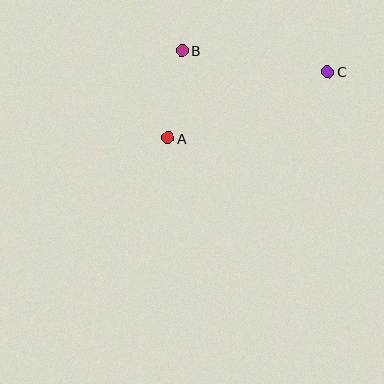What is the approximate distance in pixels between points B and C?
The distance between B and C is approximately 147 pixels.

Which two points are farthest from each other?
Points A and C are farthest from each other.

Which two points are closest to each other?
Points A and B are closest to each other.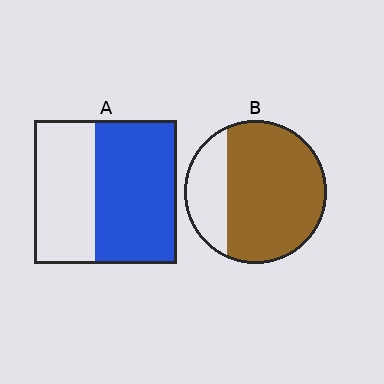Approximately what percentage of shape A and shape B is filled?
A is approximately 55% and B is approximately 75%.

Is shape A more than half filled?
Yes.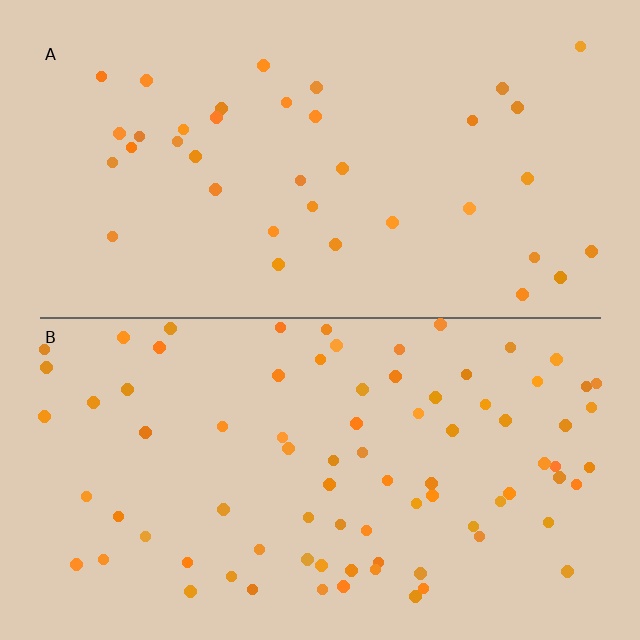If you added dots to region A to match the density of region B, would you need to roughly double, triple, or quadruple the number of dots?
Approximately double.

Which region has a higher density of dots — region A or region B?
B (the bottom).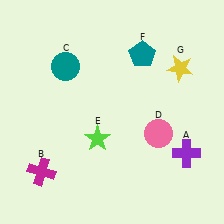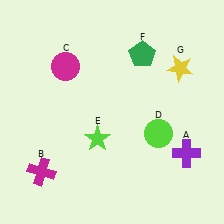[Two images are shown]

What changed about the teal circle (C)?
In Image 1, C is teal. In Image 2, it changed to magenta.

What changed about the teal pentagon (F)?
In Image 1, F is teal. In Image 2, it changed to green.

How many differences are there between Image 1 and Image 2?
There are 3 differences between the two images.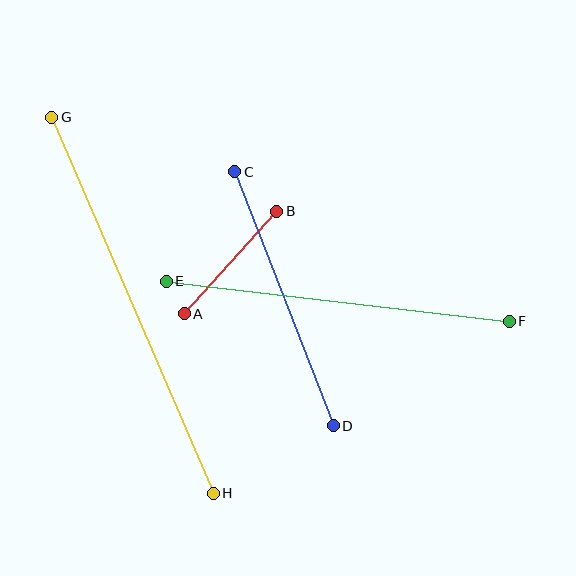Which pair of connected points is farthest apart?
Points G and H are farthest apart.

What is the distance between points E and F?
The distance is approximately 346 pixels.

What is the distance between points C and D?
The distance is approximately 272 pixels.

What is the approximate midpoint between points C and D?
The midpoint is at approximately (284, 299) pixels.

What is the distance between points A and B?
The distance is approximately 138 pixels.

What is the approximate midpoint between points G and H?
The midpoint is at approximately (132, 305) pixels.